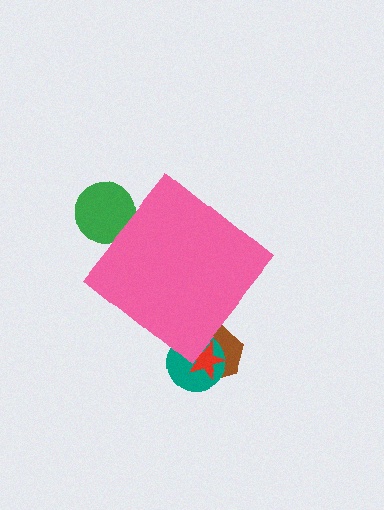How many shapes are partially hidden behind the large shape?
4 shapes are partially hidden.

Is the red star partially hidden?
Yes, the red star is partially hidden behind the pink diamond.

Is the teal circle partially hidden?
Yes, the teal circle is partially hidden behind the pink diamond.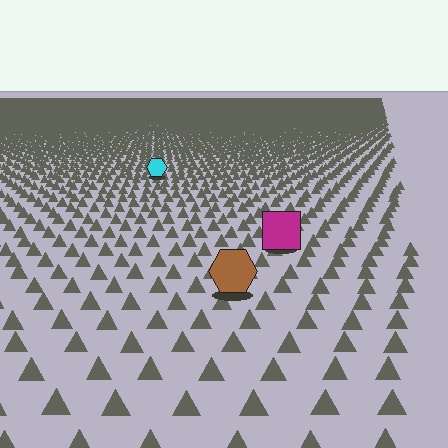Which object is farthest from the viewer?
The cyan hexagon is farthest from the viewer. It appears smaller and the ground texture around it is denser.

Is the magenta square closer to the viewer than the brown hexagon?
No. The brown hexagon is closer — you can tell from the texture gradient: the ground texture is coarser near it.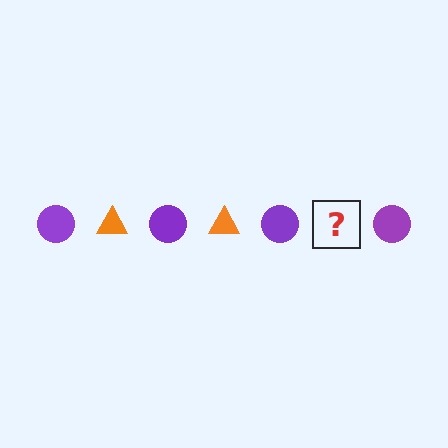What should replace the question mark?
The question mark should be replaced with an orange triangle.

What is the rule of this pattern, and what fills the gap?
The rule is that the pattern alternates between purple circle and orange triangle. The gap should be filled with an orange triangle.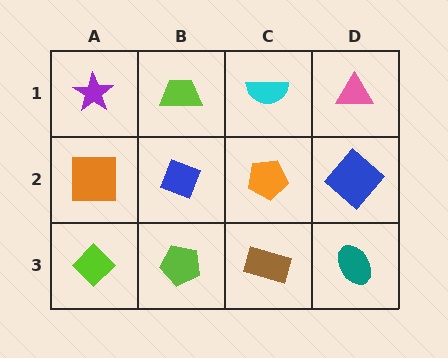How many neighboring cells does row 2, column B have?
4.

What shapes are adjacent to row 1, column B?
A blue diamond (row 2, column B), a purple star (row 1, column A), a cyan semicircle (row 1, column C).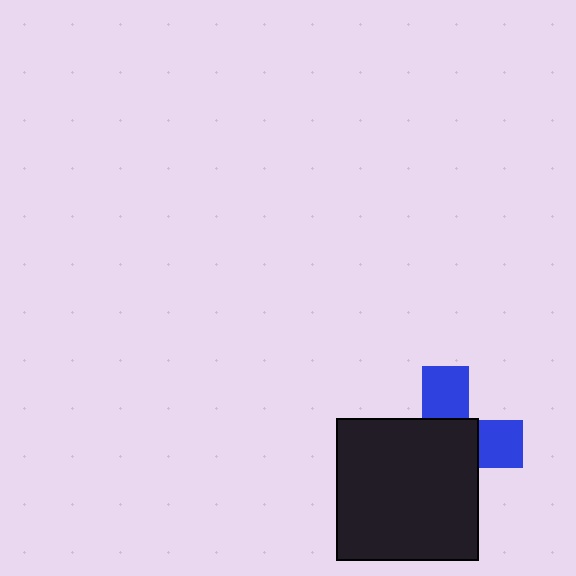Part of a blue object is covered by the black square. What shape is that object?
It is a cross.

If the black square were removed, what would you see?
You would see the complete blue cross.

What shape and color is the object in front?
The object in front is a black square.